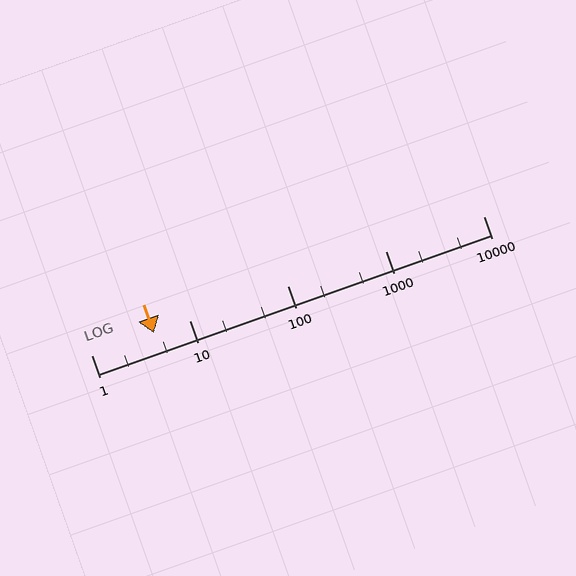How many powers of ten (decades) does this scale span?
The scale spans 4 decades, from 1 to 10000.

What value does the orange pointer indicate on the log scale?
The pointer indicates approximately 4.4.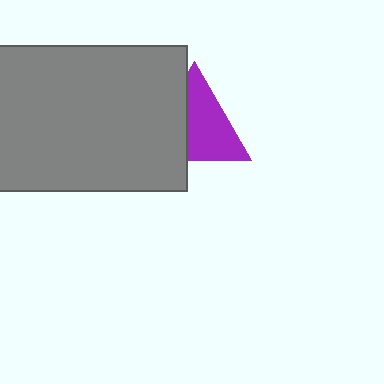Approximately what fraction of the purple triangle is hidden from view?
Roughly 39% of the purple triangle is hidden behind the gray rectangle.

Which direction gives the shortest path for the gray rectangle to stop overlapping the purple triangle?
Moving left gives the shortest separation.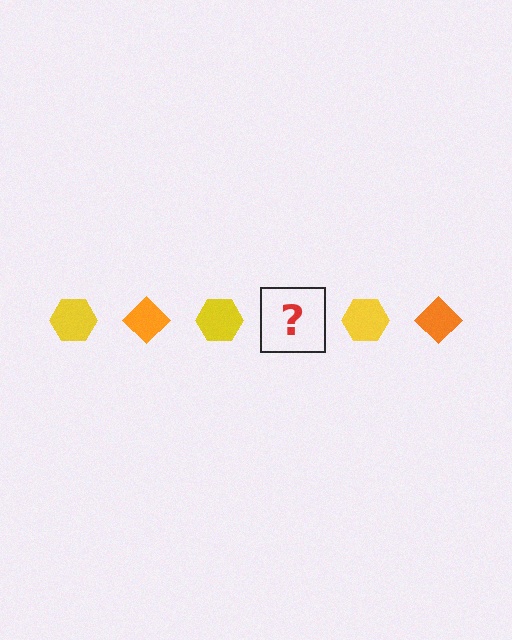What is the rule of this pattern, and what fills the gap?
The rule is that the pattern alternates between yellow hexagon and orange diamond. The gap should be filled with an orange diamond.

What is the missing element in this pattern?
The missing element is an orange diamond.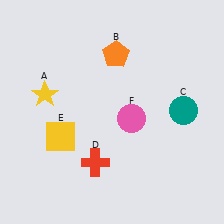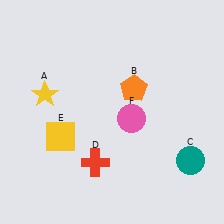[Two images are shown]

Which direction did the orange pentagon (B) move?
The orange pentagon (B) moved down.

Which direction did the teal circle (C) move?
The teal circle (C) moved down.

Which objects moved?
The objects that moved are: the orange pentagon (B), the teal circle (C).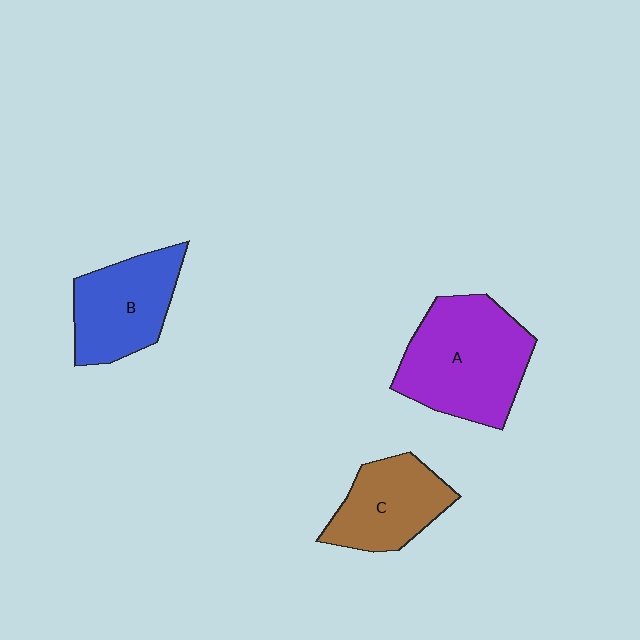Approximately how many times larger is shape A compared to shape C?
Approximately 1.5 times.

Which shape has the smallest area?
Shape C (brown).